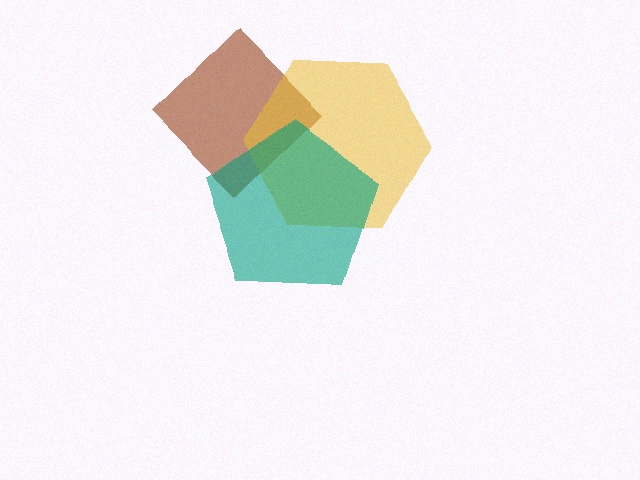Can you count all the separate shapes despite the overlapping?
Yes, there are 3 separate shapes.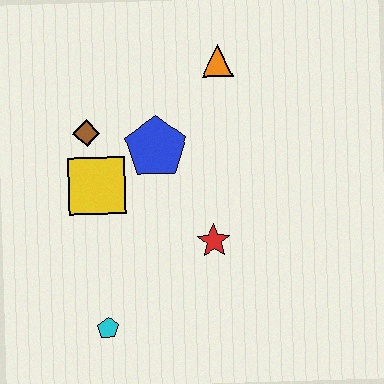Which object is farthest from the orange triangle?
The cyan pentagon is farthest from the orange triangle.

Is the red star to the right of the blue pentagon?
Yes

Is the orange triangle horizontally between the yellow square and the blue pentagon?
No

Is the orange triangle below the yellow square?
No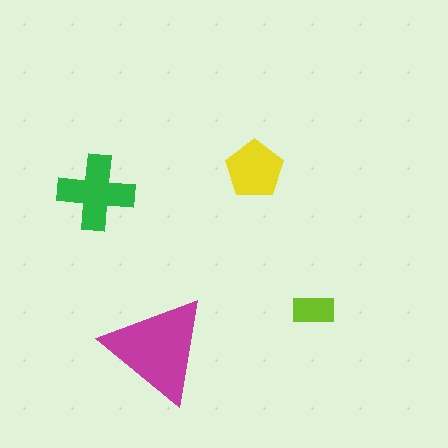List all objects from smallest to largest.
The lime rectangle, the yellow pentagon, the green cross, the magenta triangle.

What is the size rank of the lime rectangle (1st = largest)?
4th.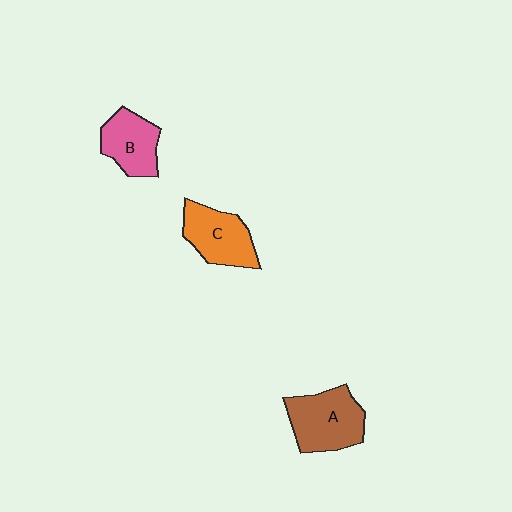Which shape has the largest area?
Shape A (brown).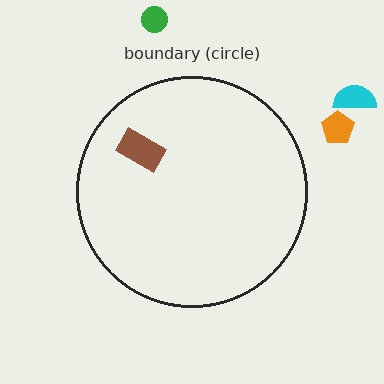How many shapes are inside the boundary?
1 inside, 3 outside.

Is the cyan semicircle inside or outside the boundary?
Outside.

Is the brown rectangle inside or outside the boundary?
Inside.